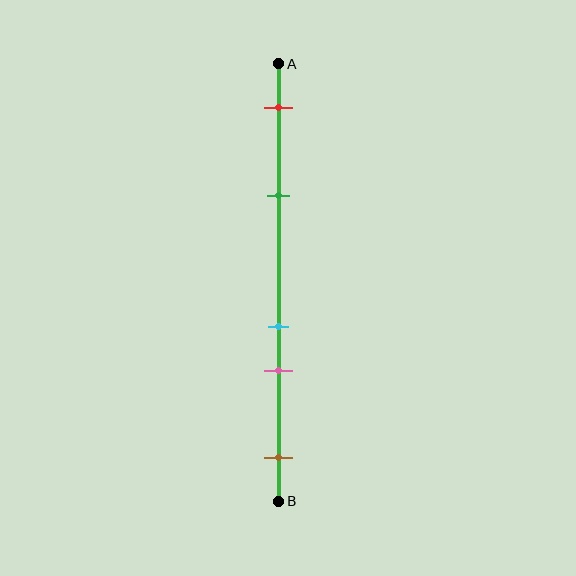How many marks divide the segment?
There are 5 marks dividing the segment.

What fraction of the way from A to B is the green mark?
The green mark is approximately 30% (0.3) of the way from A to B.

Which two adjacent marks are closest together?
The cyan and pink marks are the closest adjacent pair.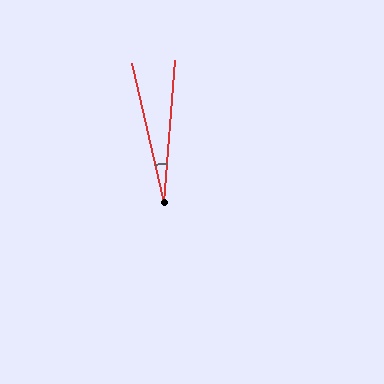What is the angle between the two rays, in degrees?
Approximately 18 degrees.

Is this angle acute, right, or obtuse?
It is acute.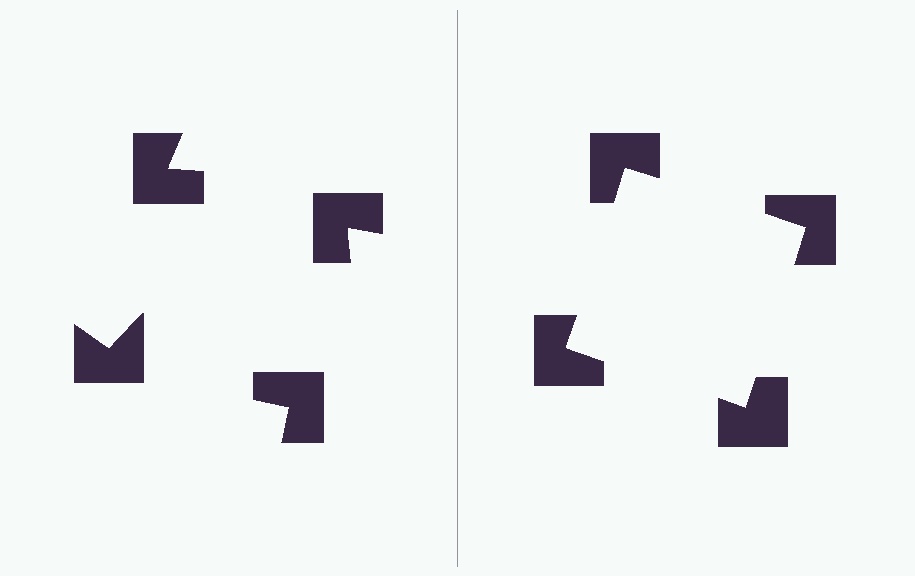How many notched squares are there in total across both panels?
8 — 4 on each side.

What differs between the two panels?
The notched squares are positioned identically on both sides; only the wedge orientations differ. On the right they align to a square; on the left they are misaligned.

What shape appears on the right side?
An illusory square.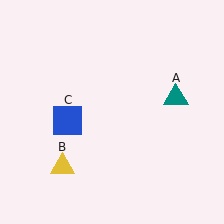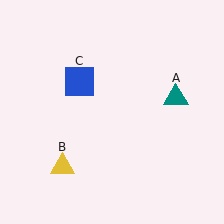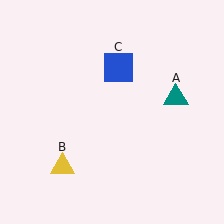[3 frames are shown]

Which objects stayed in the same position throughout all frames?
Teal triangle (object A) and yellow triangle (object B) remained stationary.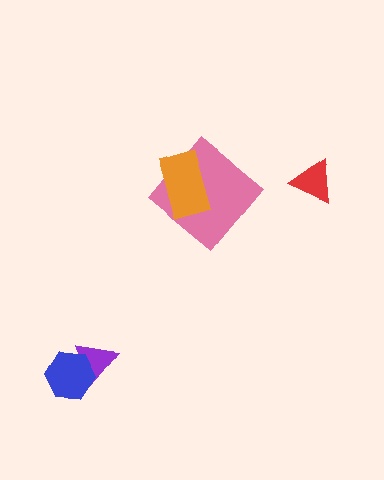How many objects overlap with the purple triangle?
1 object overlaps with the purple triangle.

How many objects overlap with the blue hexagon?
1 object overlaps with the blue hexagon.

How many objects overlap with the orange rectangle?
1 object overlaps with the orange rectangle.